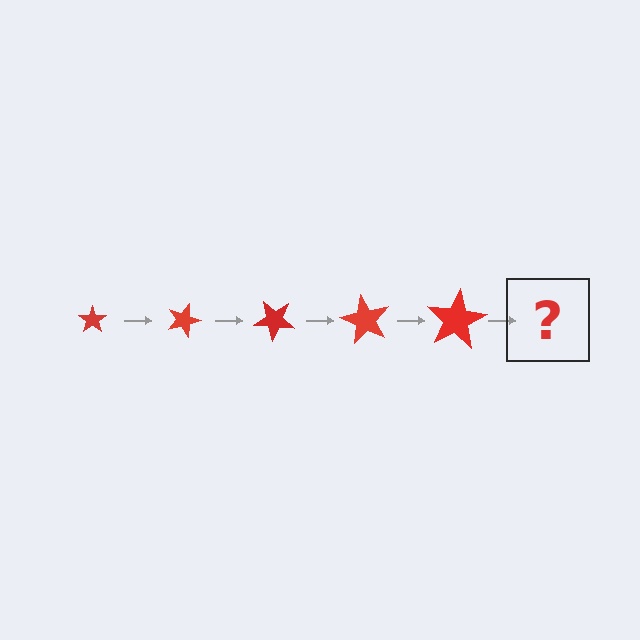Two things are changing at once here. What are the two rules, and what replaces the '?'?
The two rules are that the star grows larger each step and it rotates 20 degrees each step. The '?' should be a star, larger than the previous one and rotated 100 degrees from the start.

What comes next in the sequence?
The next element should be a star, larger than the previous one and rotated 100 degrees from the start.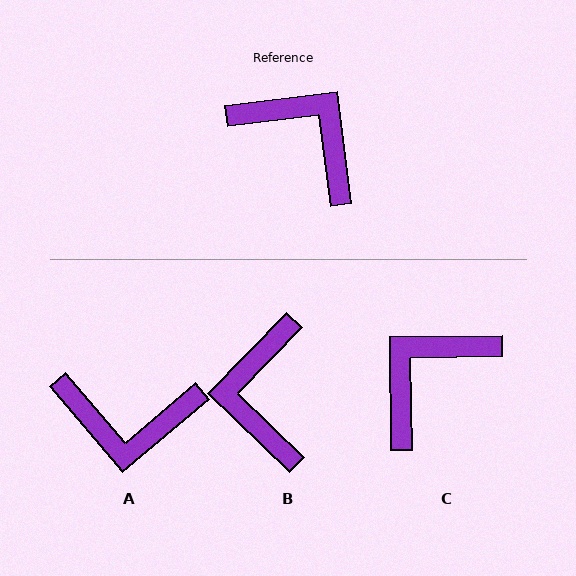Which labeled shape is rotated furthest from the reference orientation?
A, about 147 degrees away.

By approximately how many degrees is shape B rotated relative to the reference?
Approximately 129 degrees counter-clockwise.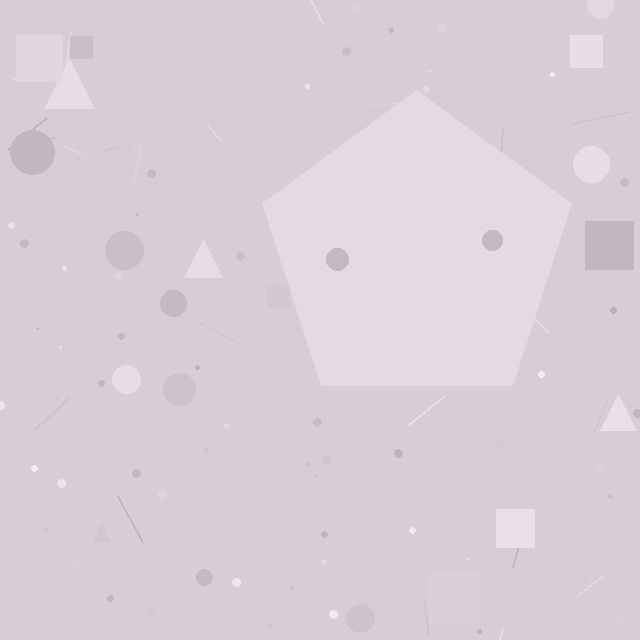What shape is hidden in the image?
A pentagon is hidden in the image.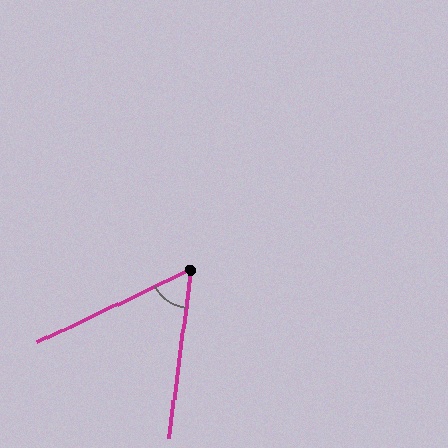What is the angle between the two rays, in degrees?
Approximately 57 degrees.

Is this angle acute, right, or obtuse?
It is acute.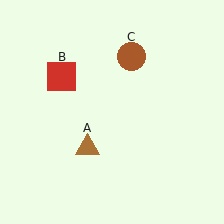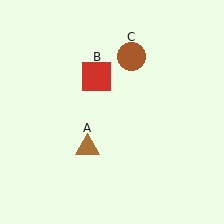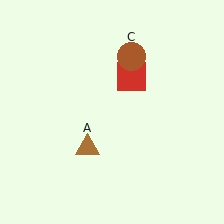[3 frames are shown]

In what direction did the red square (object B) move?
The red square (object B) moved right.